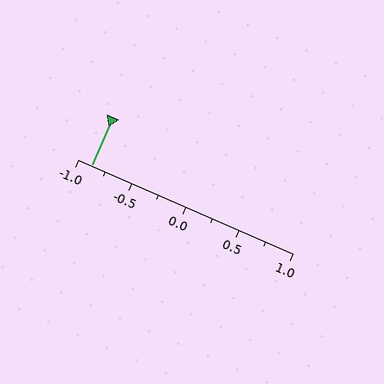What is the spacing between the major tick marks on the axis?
The major ticks are spaced 0.5 apart.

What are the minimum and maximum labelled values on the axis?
The axis runs from -1.0 to 1.0.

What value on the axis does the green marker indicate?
The marker indicates approximately -0.88.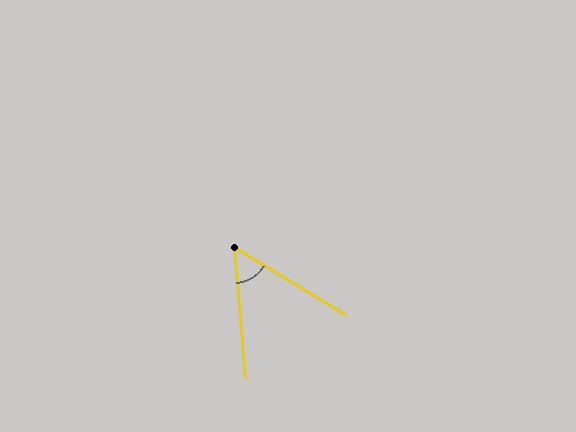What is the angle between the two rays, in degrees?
Approximately 54 degrees.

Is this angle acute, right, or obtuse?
It is acute.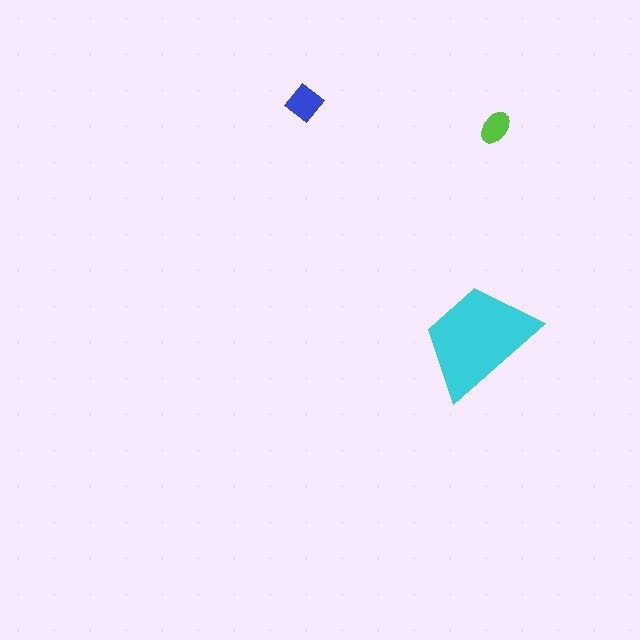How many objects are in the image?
There are 3 objects in the image.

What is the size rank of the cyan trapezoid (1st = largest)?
1st.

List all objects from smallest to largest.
The lime ellipse, the blue diamond, the cyan trapezoid.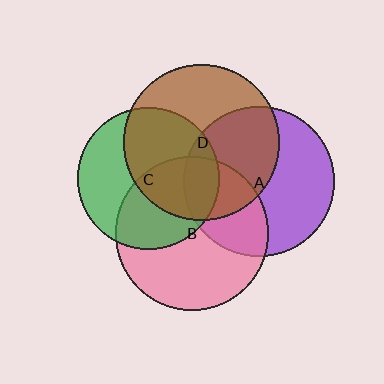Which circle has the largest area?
Circle D (brown).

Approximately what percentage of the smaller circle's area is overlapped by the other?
Approximately 45%.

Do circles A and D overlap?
Yes.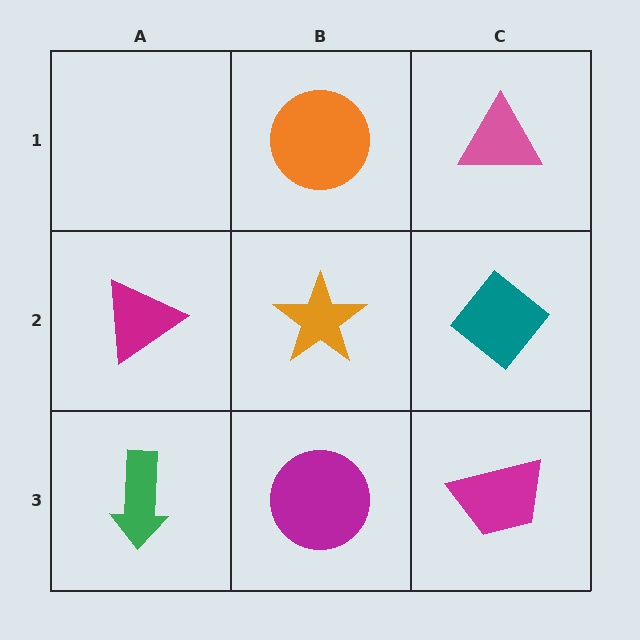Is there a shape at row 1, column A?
No, that cell is empty.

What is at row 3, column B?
A magenta circle.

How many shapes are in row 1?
2 shapes.